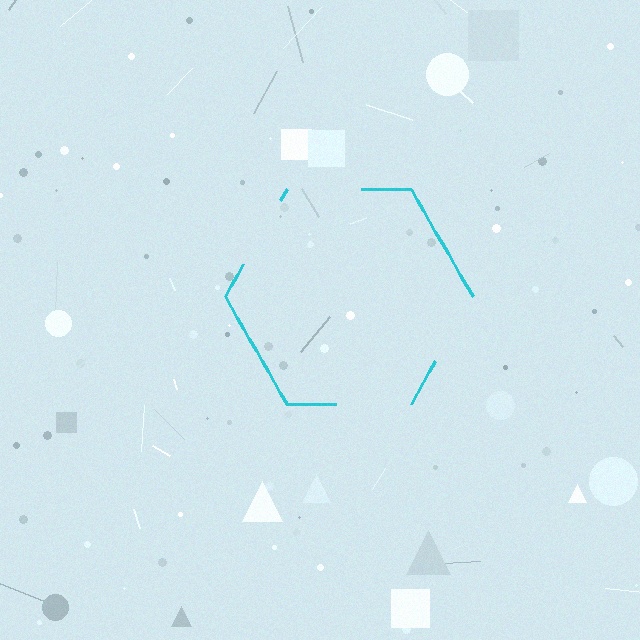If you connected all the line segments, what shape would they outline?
They would outline a hexagon.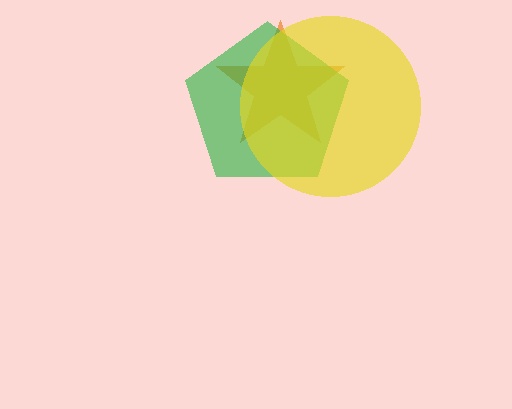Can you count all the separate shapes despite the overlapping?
Yes, there are 3 separate shapes.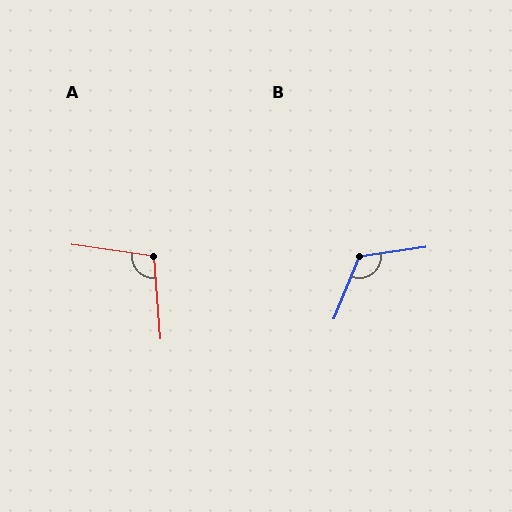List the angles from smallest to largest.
A (103°), B (120°).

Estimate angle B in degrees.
Approximately 120 degrees.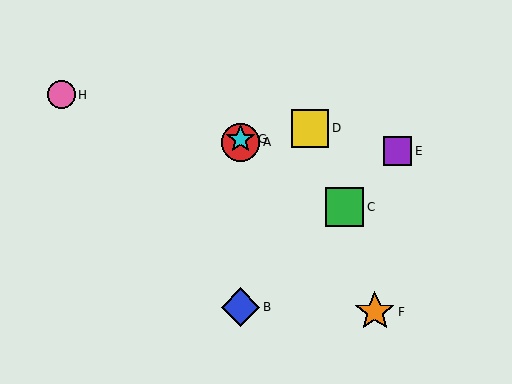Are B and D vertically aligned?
No, B is at x≈240 and D is at x≈310.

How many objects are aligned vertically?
3 objects (A, B, G) are aligned vertically.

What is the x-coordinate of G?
Object G is at x≈240.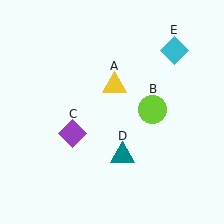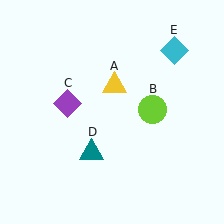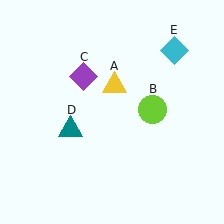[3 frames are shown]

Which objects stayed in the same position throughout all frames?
Yellow triangle (object A) and lime circle (object B) and cyan diamond (object E) remained stationary.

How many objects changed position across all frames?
2 objects changed position: purple diamond (object C), teal triangle (object D).